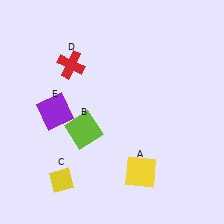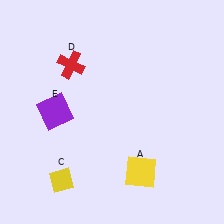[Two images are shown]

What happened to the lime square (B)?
The lime square (B) was removed in Image 2. It was in the bottom-left area of Image 1.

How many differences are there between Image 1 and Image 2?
There is 1 difference between the two images.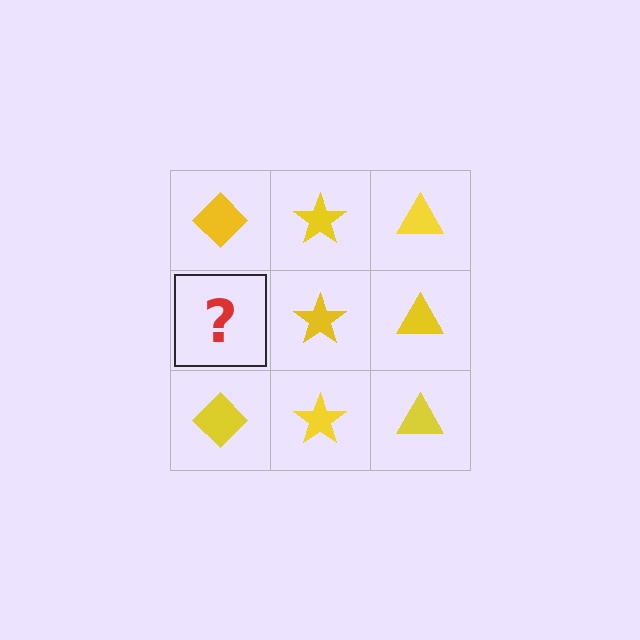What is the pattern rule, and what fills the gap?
The rule is that each column has a consistent shape. The gap should be filled with a yellow diamond.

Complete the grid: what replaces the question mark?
The question mark should be replaced with a yellow diamond.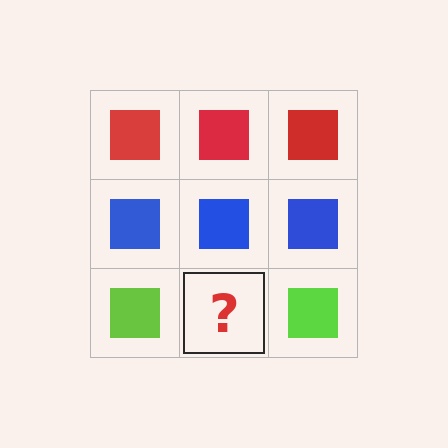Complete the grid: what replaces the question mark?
The question mark should be replaced with a lime square.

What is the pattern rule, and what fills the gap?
The rule is that each row has a consistent color. The gap should be filled with a lime square.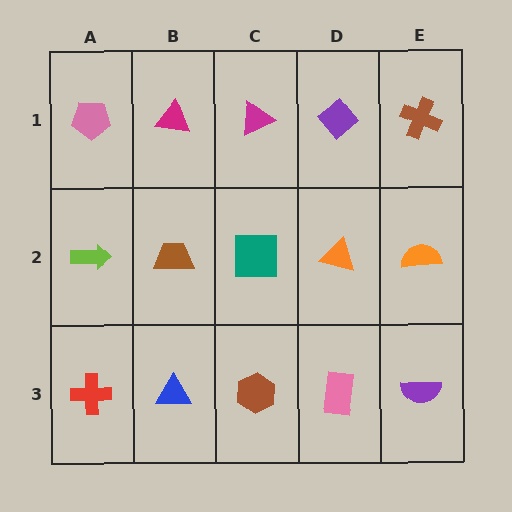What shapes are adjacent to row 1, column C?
A teal square (row 2, column C), a magenta triangle (row 1, column B), a purple diamond (row 1, column D).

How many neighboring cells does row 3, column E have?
2.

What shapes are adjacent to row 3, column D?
An orange triangle (row 2, column D), a brown hexagon (row 3, column C), a purple semicircle (row 3, column E).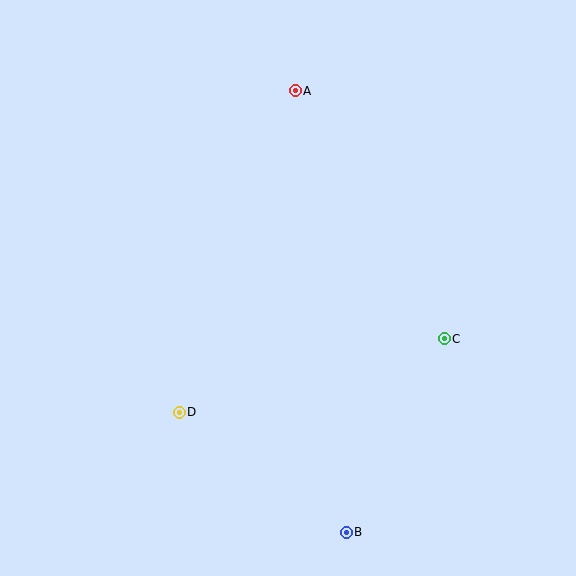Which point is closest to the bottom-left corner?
Point D is closest to the bottom-left corner.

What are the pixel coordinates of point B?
Point B is at (346, 532).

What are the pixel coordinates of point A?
Point A is at (295, 91).